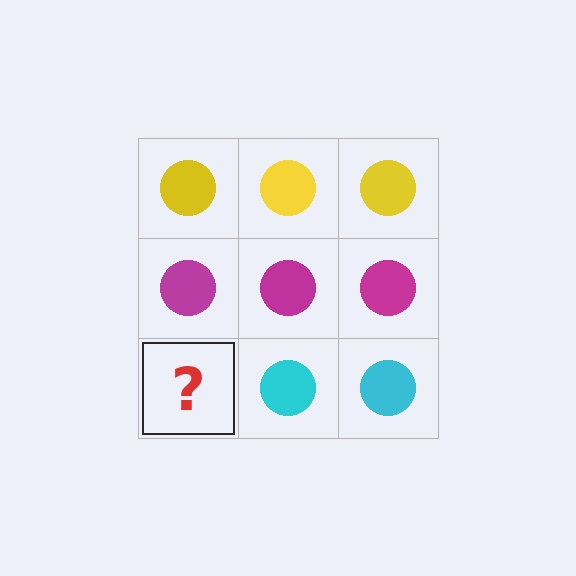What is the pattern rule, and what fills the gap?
The rule is that each row has a consistent color. The gap should be filled with a cyan circle.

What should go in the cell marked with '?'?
The missing cell should contain a cyan circle.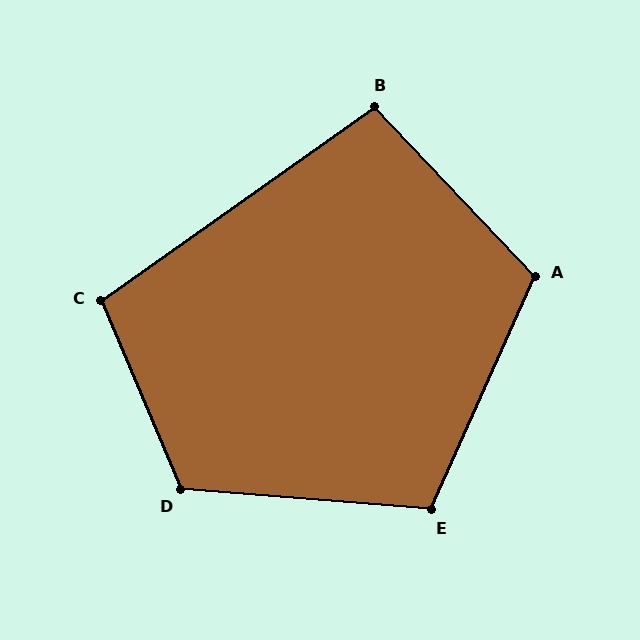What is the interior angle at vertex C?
Approximately 103 degrees (obtuse).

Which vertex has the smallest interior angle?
B, at approximately 98 degrees.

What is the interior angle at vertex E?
Approximately 110 degrees (obtuse).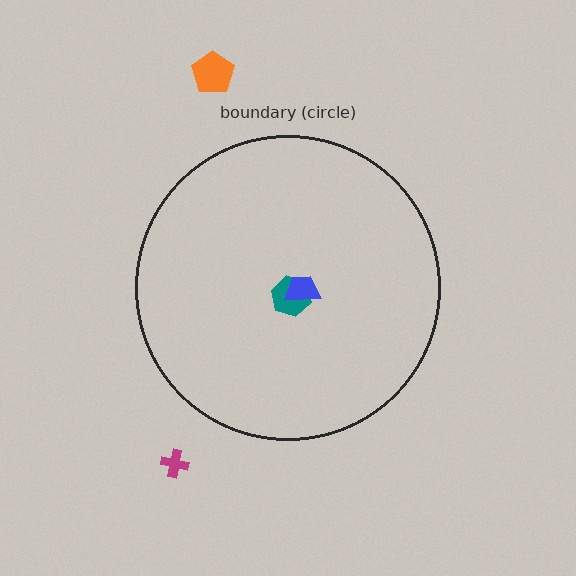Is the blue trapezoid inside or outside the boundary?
Inside.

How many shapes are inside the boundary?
2 inside, 2 outside.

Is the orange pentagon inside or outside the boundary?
Outside.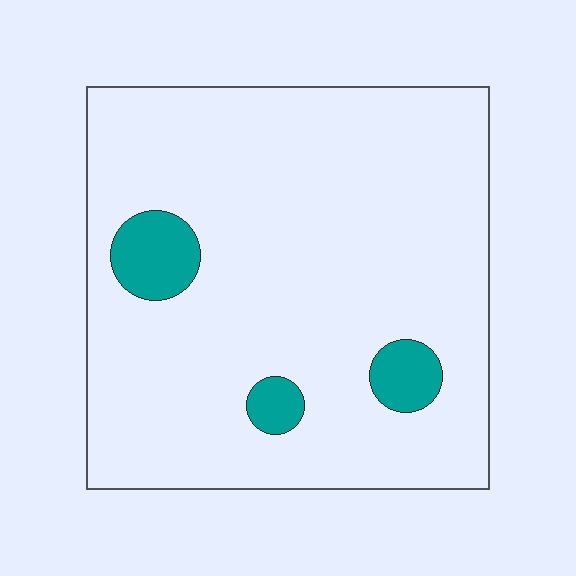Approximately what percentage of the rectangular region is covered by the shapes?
Approximately 10%.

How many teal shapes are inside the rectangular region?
3.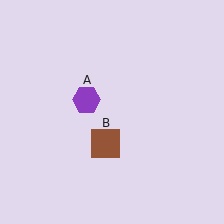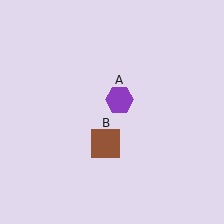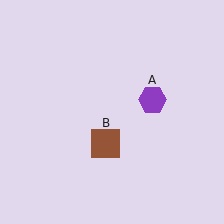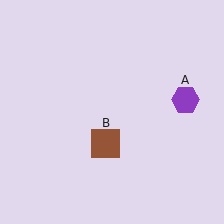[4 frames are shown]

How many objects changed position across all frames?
1 object changed position: purple hexagon (object A).